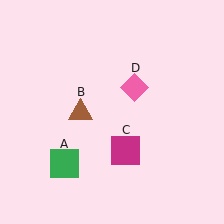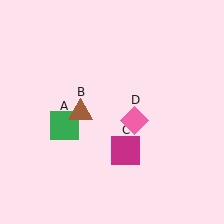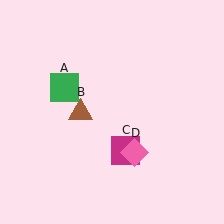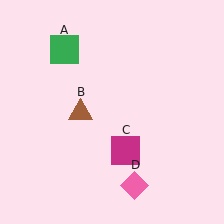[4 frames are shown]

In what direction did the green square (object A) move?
The green square (object A) moved up.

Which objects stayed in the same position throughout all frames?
Brown triangle (object B) and magenta square (object C) remained stationary.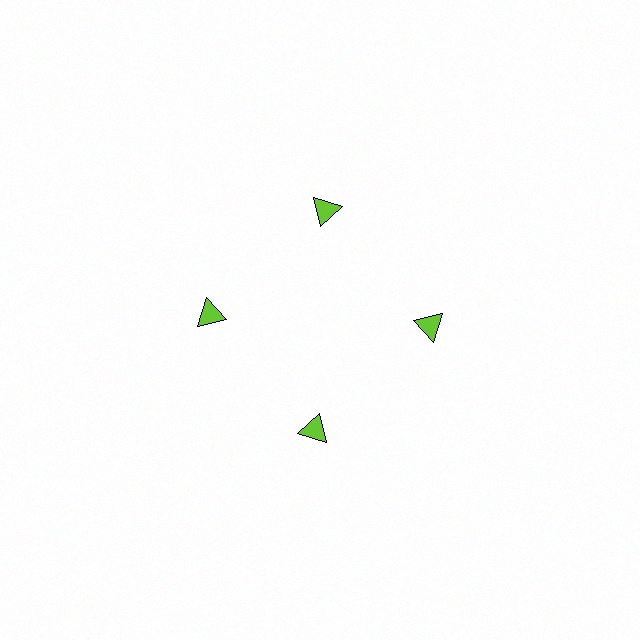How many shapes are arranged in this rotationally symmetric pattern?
There are 4 shapes, arranged in 4 groups of 1.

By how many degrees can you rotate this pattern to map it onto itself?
The pattern maps onto itself every 90 degrees of rotation.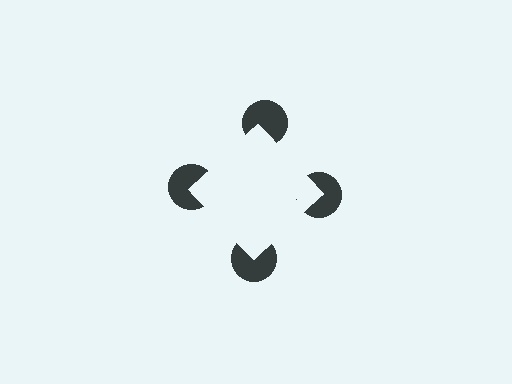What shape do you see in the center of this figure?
An illusory square — its edges are inferred from the aligned wedge cuts in the pac-man discs, not physically drawn.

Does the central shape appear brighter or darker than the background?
It typically appears slightly brighter than the background, even though no actual brightness change is drawn.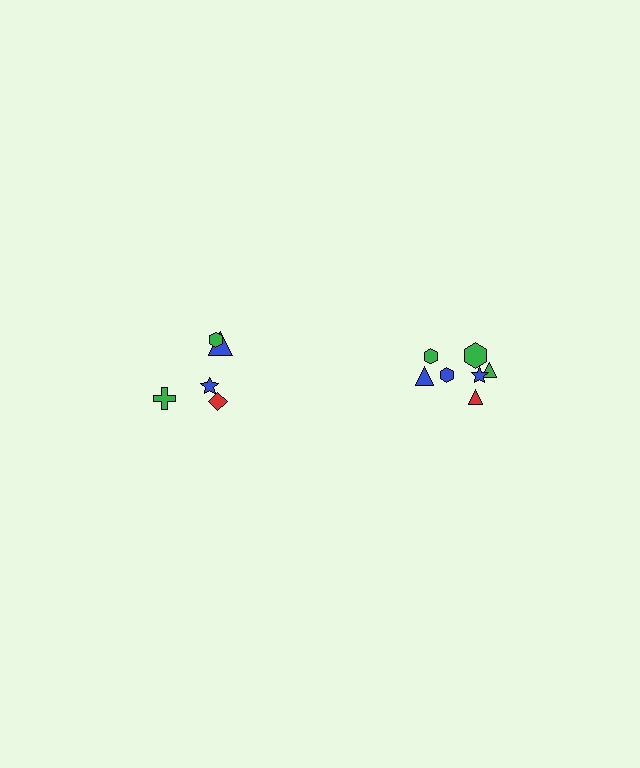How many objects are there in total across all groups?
There are 12 objects.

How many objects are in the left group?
There are 5 objects.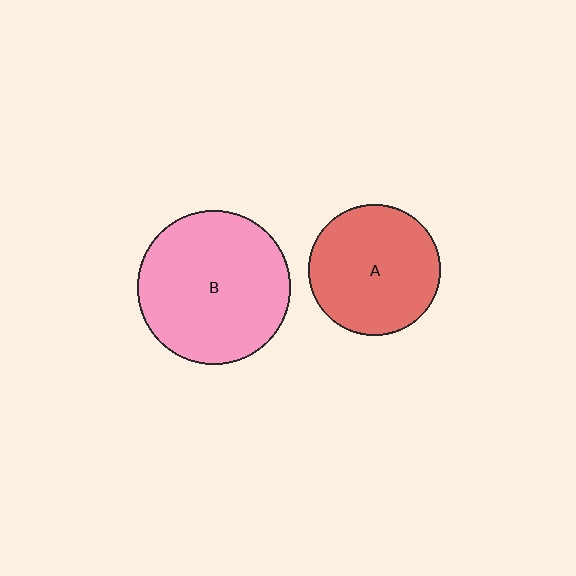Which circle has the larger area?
Circle B (pink).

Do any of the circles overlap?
No, none of the circles overlap.